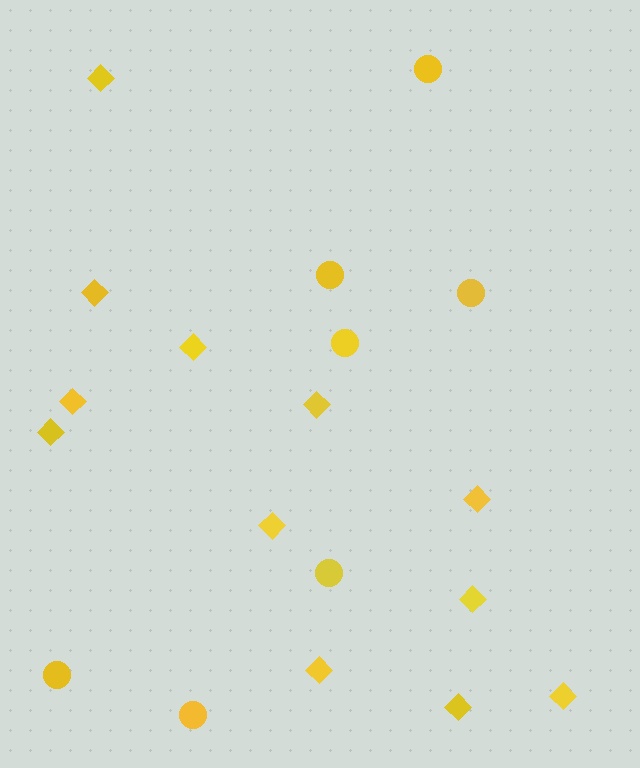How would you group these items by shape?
There are 2 groups: one group of diamonds (12) and one group of circles (7).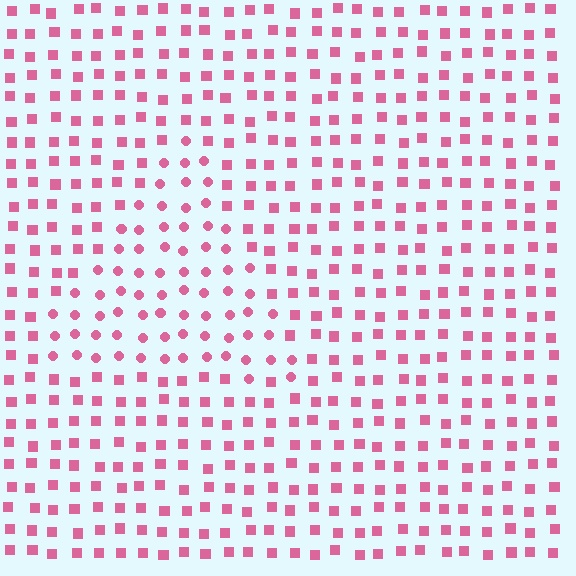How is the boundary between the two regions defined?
The boundary is defined by a change in element shape: circles inside vs. squares outside. All elements share the same color and spacing.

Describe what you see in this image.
The image is filled with small pink elements arranged in a uniform grid. A triangle-shaped region contains circles, while the surrounding area contains squares. The boundary is defined purely by the change in element shape.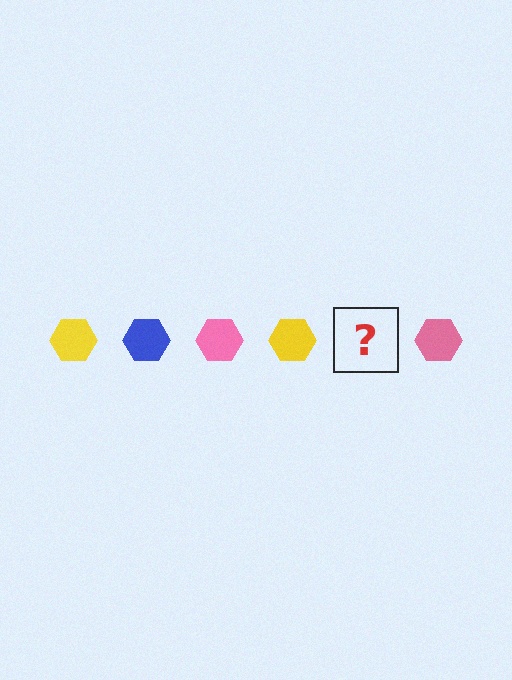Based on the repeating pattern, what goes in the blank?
The blank should be a blue hexagon.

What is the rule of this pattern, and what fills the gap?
The rule is that the pattern cycles through yellow, blue, pink hexagons. The gap should be filled with a blue hexagon.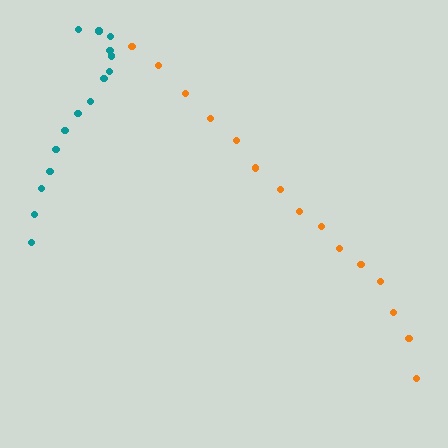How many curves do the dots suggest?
There are 2 distinct paths.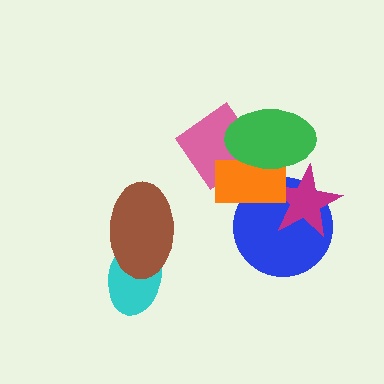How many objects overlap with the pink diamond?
2 objects overlap with the pink diamond.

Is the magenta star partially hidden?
Yes, it is partially covered by another shape.